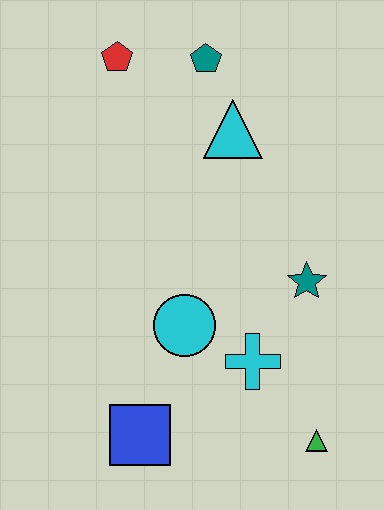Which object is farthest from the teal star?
The red pentagon is farthest from the teal star.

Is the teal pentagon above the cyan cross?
Yes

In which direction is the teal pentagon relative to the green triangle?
The teal pentagon is above the green triangle.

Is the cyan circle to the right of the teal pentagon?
No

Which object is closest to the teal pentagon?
The cyan triangle is closest to the teal pentagon.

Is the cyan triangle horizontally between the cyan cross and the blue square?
Yes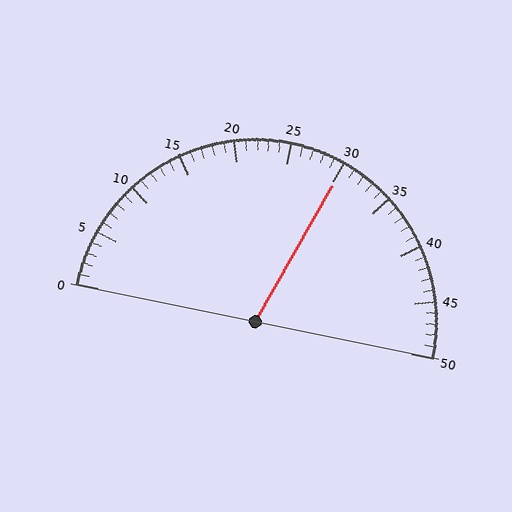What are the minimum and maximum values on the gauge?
The gauge ranges from 0 to 50.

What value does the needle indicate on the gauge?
The needle indicates approximately 30.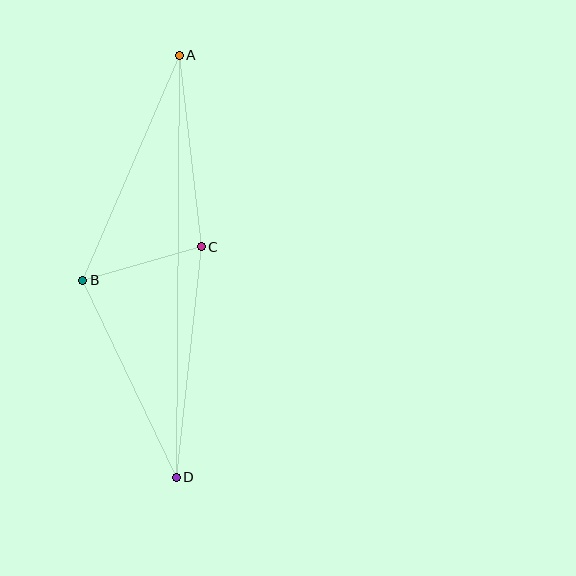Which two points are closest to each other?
Points B and C are closest to each other.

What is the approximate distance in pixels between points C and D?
The distance between C and D is approximately 232 pixels.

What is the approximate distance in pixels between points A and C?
The distance between A and C is approximately 193 pixels.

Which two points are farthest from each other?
Points A and D are farthest from each other.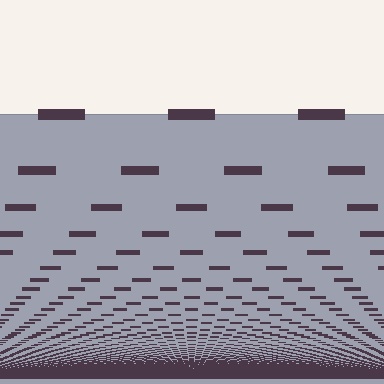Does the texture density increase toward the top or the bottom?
Density increases toward the bottom.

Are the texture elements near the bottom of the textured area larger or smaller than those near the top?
Smaller. The gradient is inverted — elements near the bottom are smaller and denser.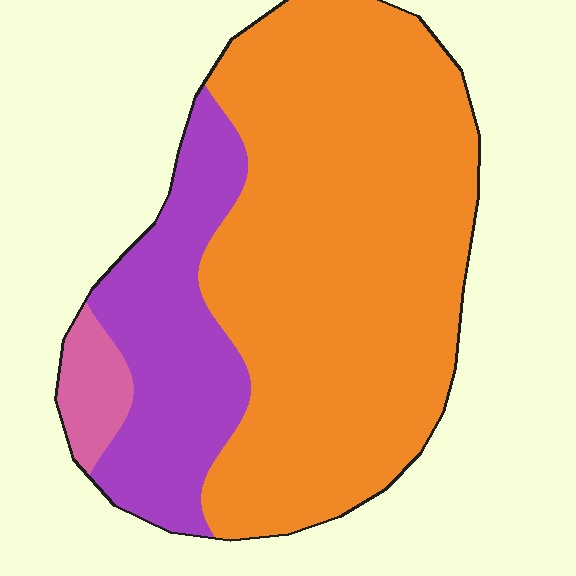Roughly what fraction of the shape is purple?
Purple takes up about one quarter (1/4) of the shape.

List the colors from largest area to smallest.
From largest to smallest: orange, purple, pink.